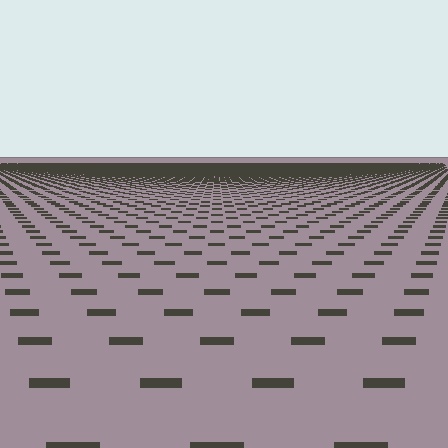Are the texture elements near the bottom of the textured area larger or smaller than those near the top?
Larger. Near the bottom, elements are closer to the viewer and appear at a bigger on-screen size.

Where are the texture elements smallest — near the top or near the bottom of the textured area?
Near the top.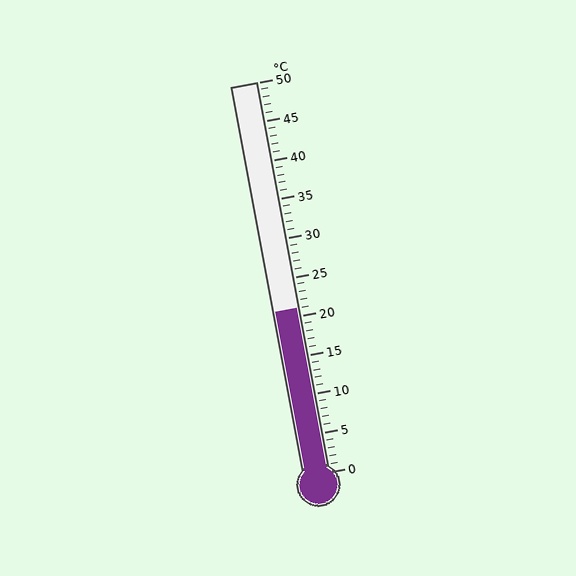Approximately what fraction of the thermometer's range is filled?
The thermometer is filled to approximately 40% of its range.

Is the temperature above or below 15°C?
The temperature is above 15°C.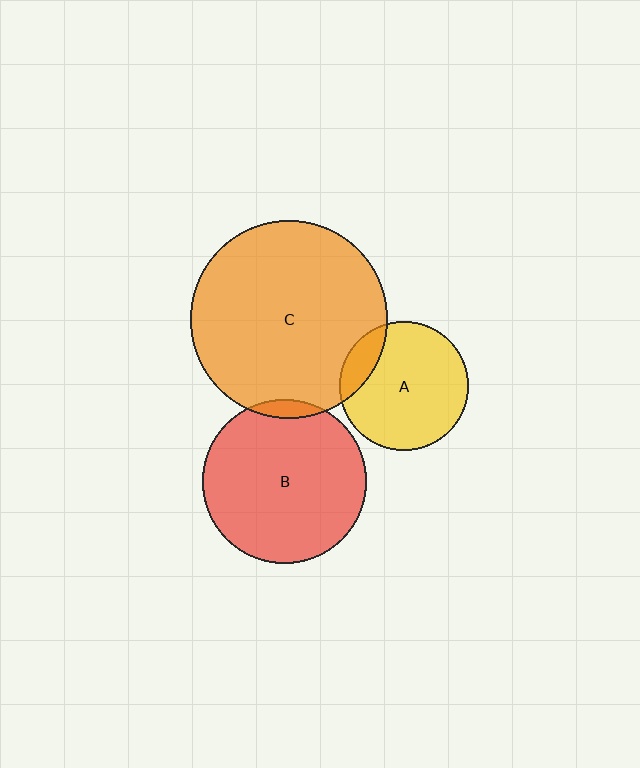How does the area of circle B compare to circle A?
Approximately 1.6 times.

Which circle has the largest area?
Circle C (orange).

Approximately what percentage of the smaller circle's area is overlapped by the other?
Approximately 5%.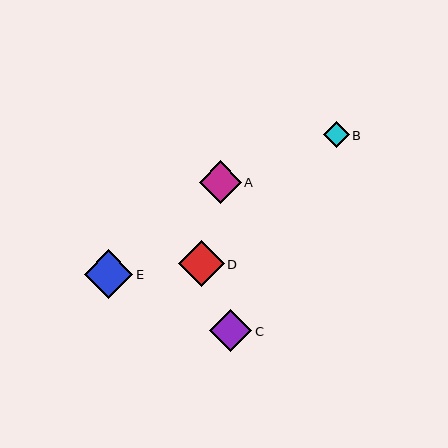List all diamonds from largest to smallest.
From largest to smallest: E, D, A, C, B.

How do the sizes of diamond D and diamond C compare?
Diamond D and diamond C are approximately the same size.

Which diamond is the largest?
Diamond E is the largest with a size of approximately 49 pixels.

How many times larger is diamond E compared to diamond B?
Diamond E is approximately 1.9 times the size of diamond B.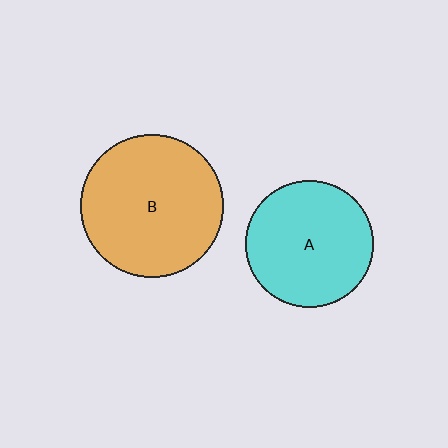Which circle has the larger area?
Circle B (orange).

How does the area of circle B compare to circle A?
Approximately 1.3 times.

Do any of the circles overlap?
No, none of the circles overlap.